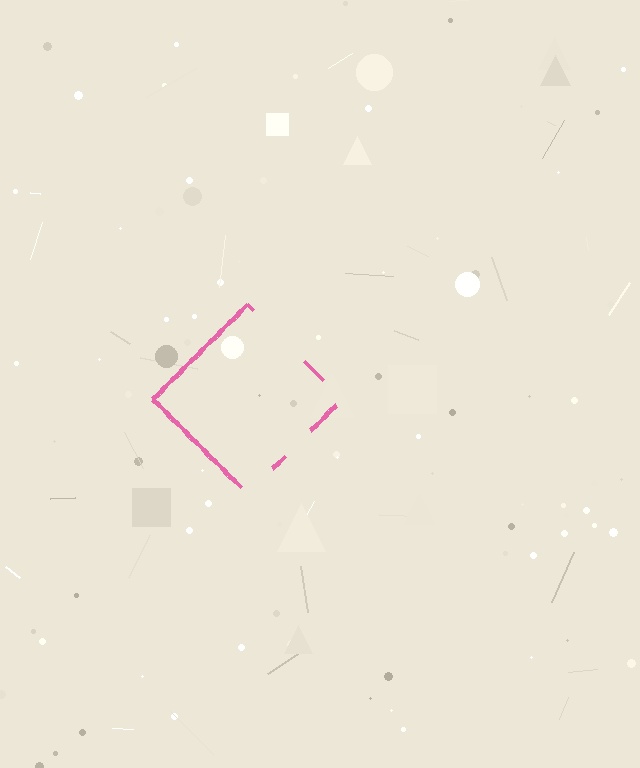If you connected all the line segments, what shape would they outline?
They would outline a diamond.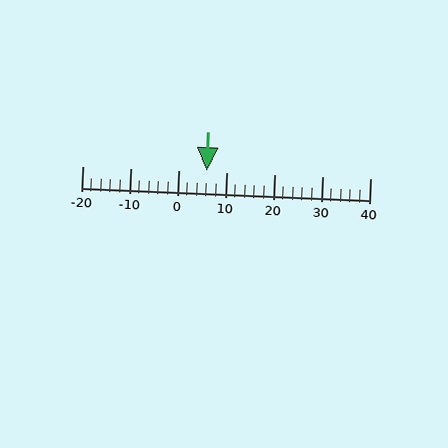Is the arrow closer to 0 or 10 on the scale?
The arrow is closer to 10.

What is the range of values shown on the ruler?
The ruler shows values from -20 to 40.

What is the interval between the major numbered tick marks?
The major tick marks are spaced 10 units apart.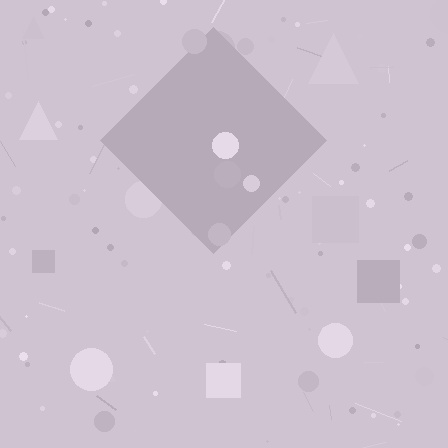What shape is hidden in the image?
A diamond is hidden in the image.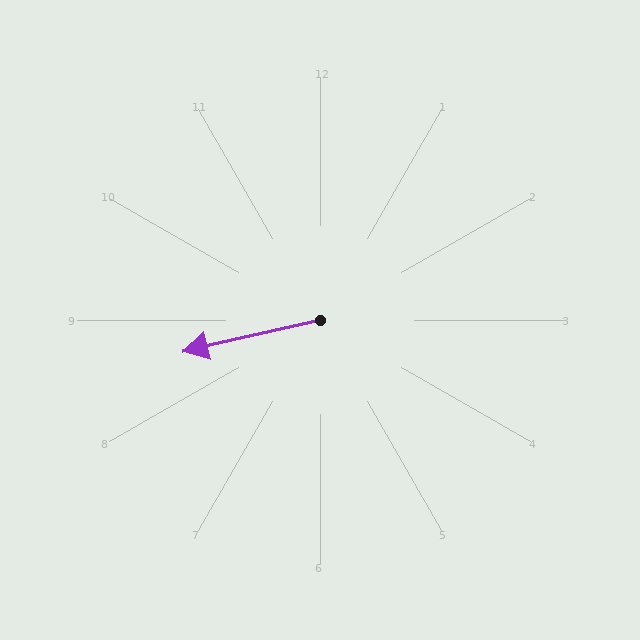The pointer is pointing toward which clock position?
Roughly 9 o'clock.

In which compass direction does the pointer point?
West.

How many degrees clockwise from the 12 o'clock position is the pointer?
Approximately 257 degrees.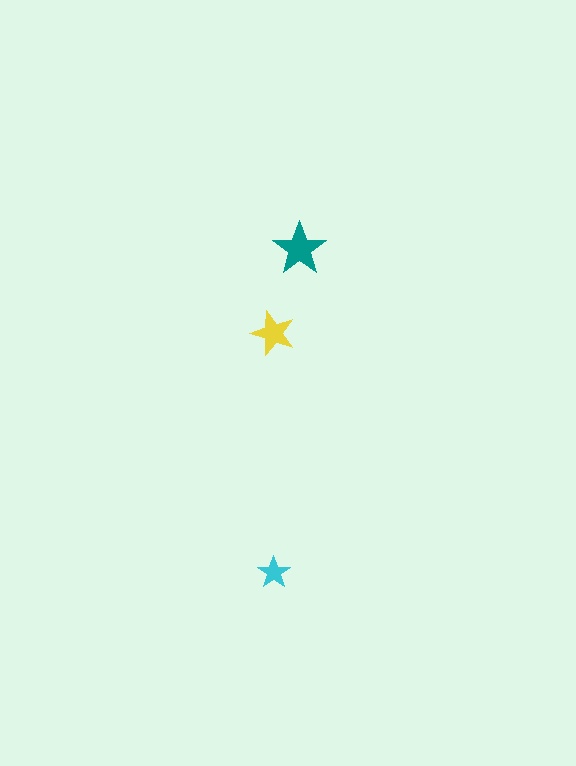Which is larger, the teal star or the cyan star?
The teal one.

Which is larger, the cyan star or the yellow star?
The yellow one.